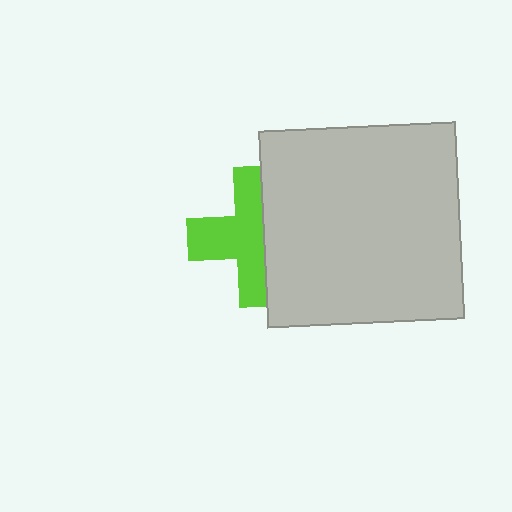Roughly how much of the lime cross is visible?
About half of it is visible (roughly 57%).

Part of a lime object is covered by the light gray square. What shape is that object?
It is a cross.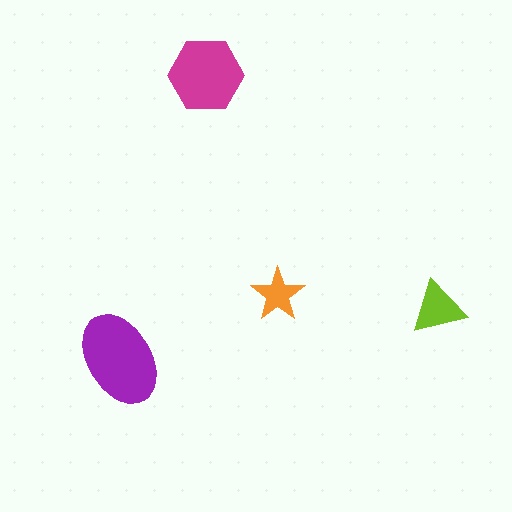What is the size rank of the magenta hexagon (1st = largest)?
2nd.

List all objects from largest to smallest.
The purple ellipse, the magenta hexagon, the lime triangle, the orange star.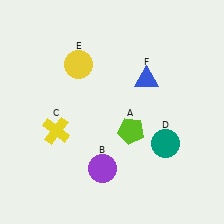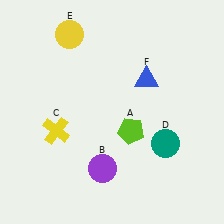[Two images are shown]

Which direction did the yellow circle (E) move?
The yellow circle (E) moved up.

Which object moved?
The yellow circle (E) moved up.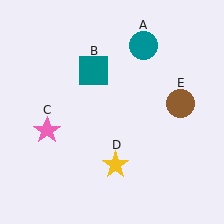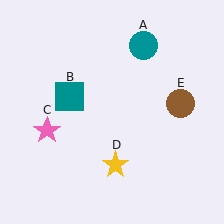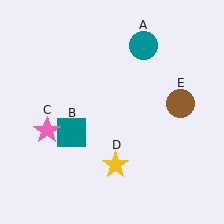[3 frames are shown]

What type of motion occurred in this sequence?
The teal square (object B) rotated counterclockwise around the center of the scene.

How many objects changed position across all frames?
1 object changed position: teal square (object B).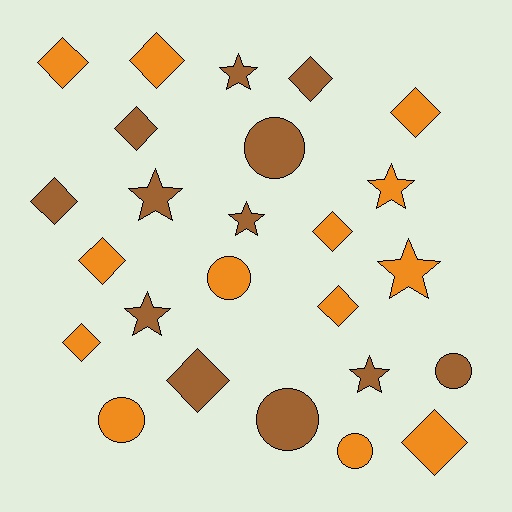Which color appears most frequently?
Orange, with 13 objects.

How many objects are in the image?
There are 25 objects.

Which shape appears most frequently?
Diamond, with 12 objects.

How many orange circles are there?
There are 3 orange circles.